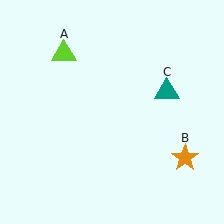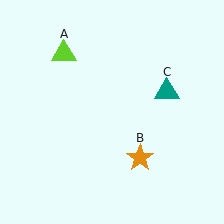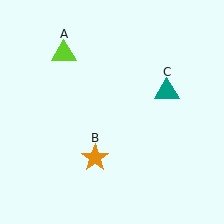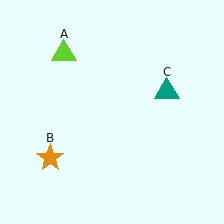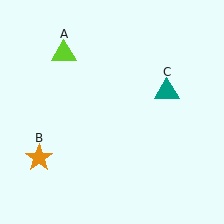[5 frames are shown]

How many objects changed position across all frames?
1 object changed position: orange star (object B).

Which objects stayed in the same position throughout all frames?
Lime triangle (object A) and teal triangle (object C) remained stationary.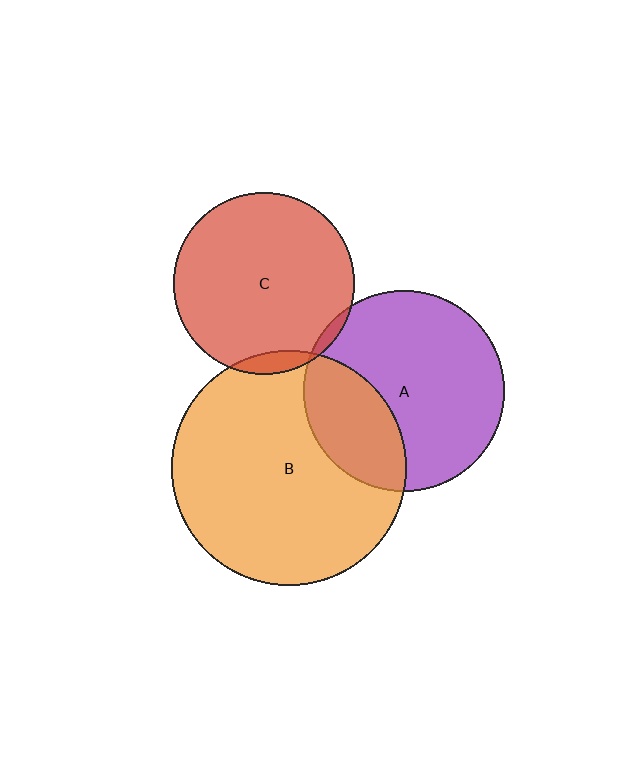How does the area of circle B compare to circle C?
Approximately 1.7 times.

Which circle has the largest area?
Circle B (orange).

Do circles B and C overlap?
Yes.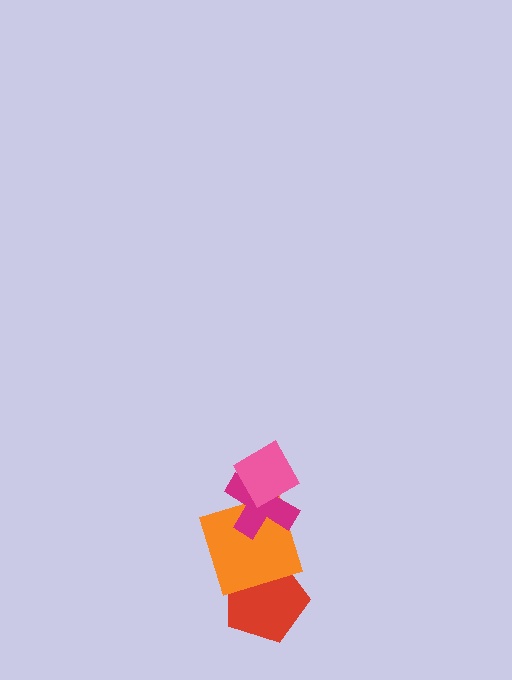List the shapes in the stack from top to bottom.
From top to bottom: the pink diamond, the magenta cross, the orange square, the red pentagon.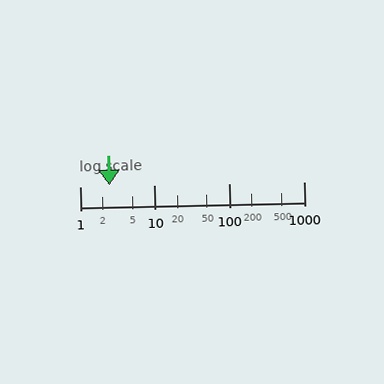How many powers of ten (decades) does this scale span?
The scale spans 3 decades, from 1 to 1000.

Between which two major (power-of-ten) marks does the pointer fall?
The pointer is between 1 and 10.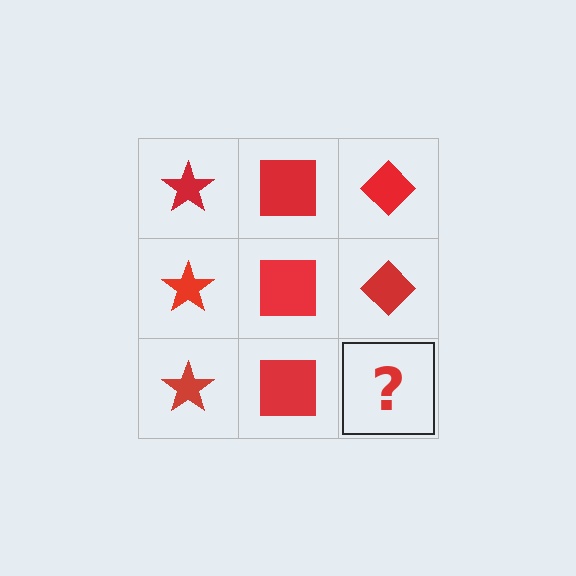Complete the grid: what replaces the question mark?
The question mark should be replaced with a red diamond.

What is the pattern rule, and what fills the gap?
The rule is that each column has a consistent shape. The gap should be filled with a red diamond.